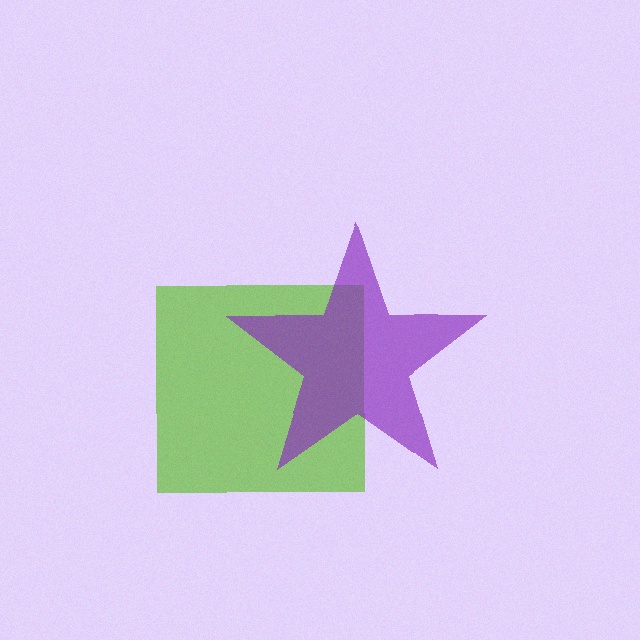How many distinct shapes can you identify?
There are 2 distinct shapes: a lime square, a purple star.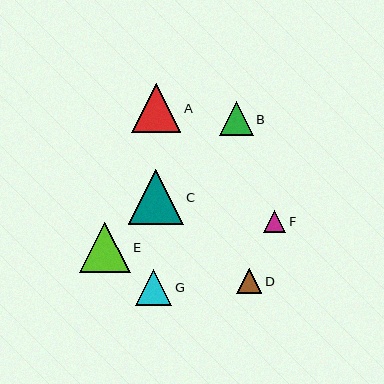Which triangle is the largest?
Triangle C is the largest with a size of approximately 55 pixels.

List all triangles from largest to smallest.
From largest to smallest: C, E, A, G, B, D, F.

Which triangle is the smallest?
Triangle F is the smallest with a size of approximately 22 pixels.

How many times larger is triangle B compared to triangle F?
Triangle B is approximately 1.5 times the size of triangle F.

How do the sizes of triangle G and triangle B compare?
Triangle G and triangle B are approximately the same size.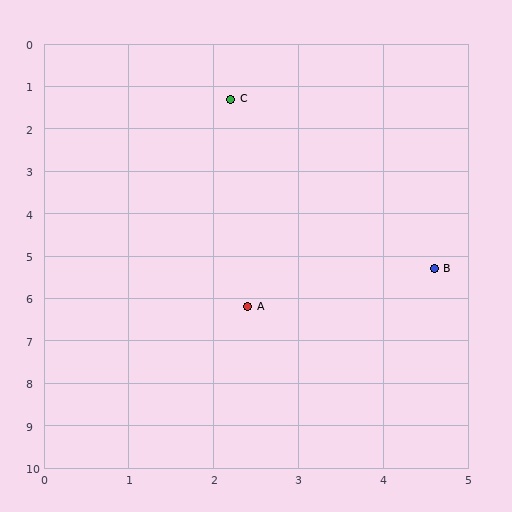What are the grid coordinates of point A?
Point A is at approximately (2.4, 6.2).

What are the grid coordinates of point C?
Point C is at approximately (2.2, 1.3).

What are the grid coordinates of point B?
Point B is at approximately (4.6, 5.3).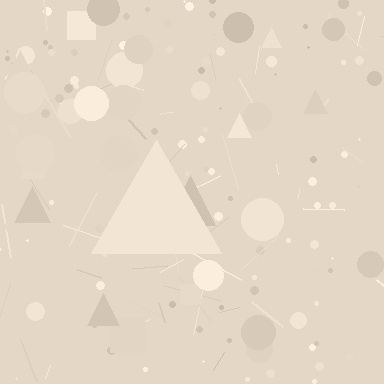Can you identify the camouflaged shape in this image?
The camouflaged shape is a triangle.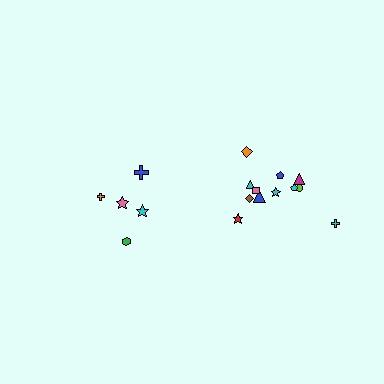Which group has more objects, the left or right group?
The right group.